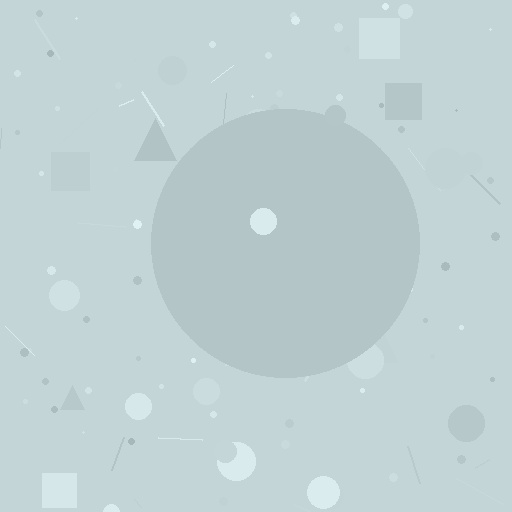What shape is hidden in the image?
A circle is hidden in the image.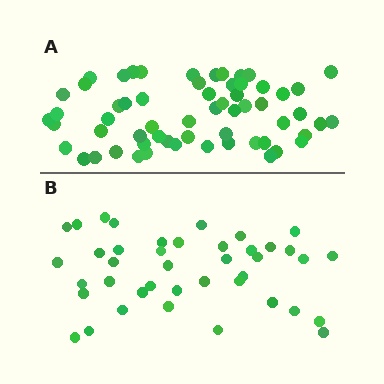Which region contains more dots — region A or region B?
Region A (the top region) has more dots.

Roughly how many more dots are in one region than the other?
Region A has approximately 20 more dots than region B.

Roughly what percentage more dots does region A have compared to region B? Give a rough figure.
About 45% more.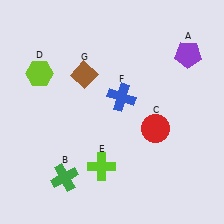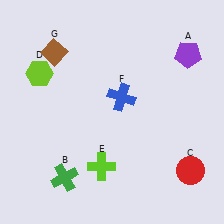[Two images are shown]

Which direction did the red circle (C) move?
The red circle (C) moved down.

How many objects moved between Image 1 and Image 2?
2 objects moved between the two images.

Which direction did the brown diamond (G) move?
The brown diamond (G) moved left.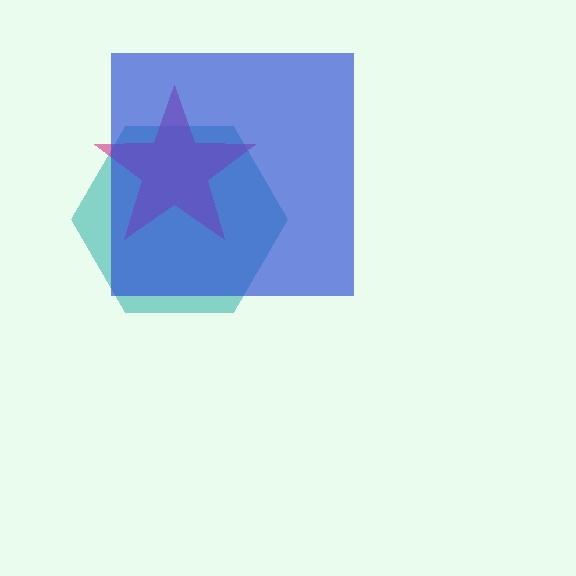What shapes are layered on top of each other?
The layered shapes are: a teal hexagon, a magenta star, a blue square.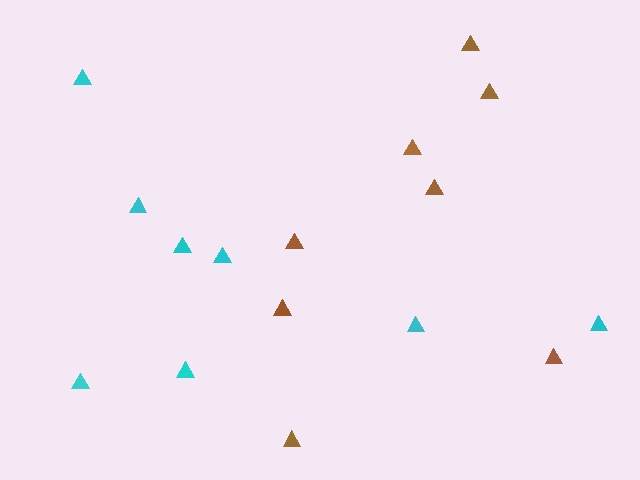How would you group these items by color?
There are 2 groups: one group of brown triangles (8) and one group of cyan triangles (8).